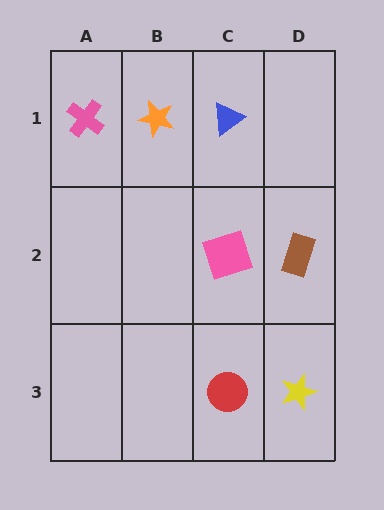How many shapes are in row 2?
2 shapes.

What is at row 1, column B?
An orange star.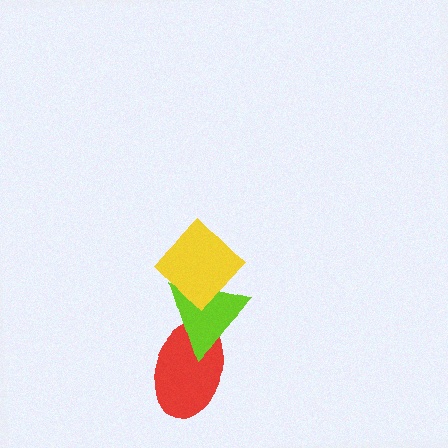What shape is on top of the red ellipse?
The lime triangle is on top of the red ellipse.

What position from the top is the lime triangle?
The lime triangle is 2nd from the top.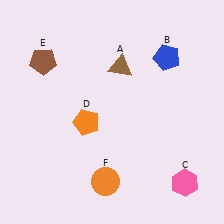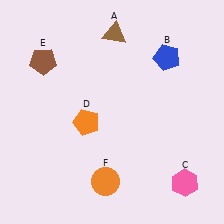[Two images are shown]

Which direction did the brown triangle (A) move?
The brown triangle (A) moved up.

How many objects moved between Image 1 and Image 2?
1 object moved between the two images.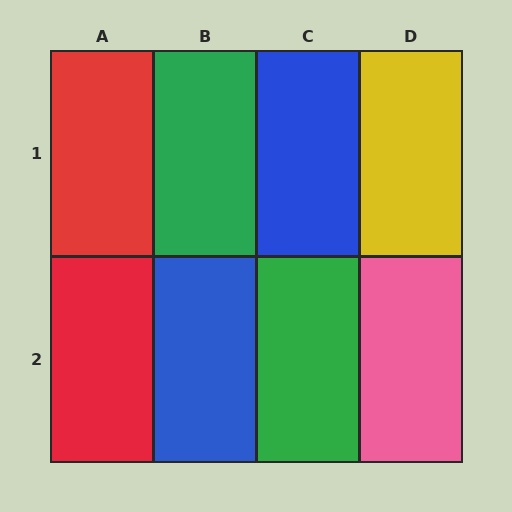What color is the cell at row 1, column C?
Blue.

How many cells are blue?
2 cells are blue.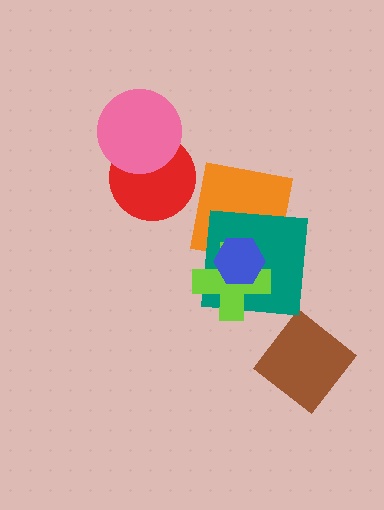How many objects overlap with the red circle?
1 object overlaps with the red circle.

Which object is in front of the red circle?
The pink circle is in front of the red circle.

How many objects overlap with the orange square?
3 objects overlap with the orange square.